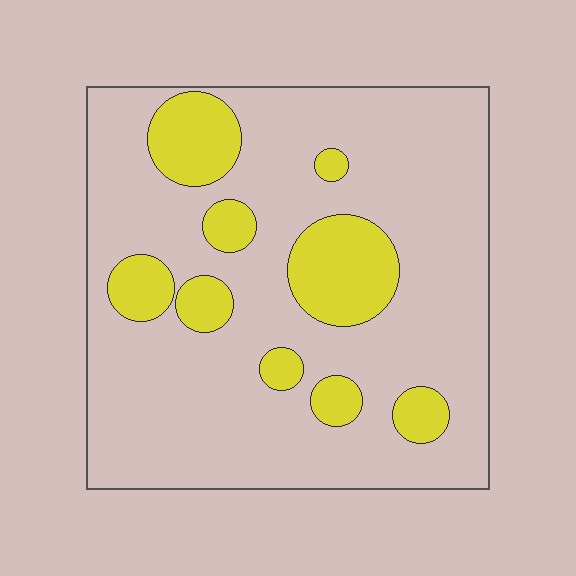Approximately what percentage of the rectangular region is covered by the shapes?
Approximately 20%.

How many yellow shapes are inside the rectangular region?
9.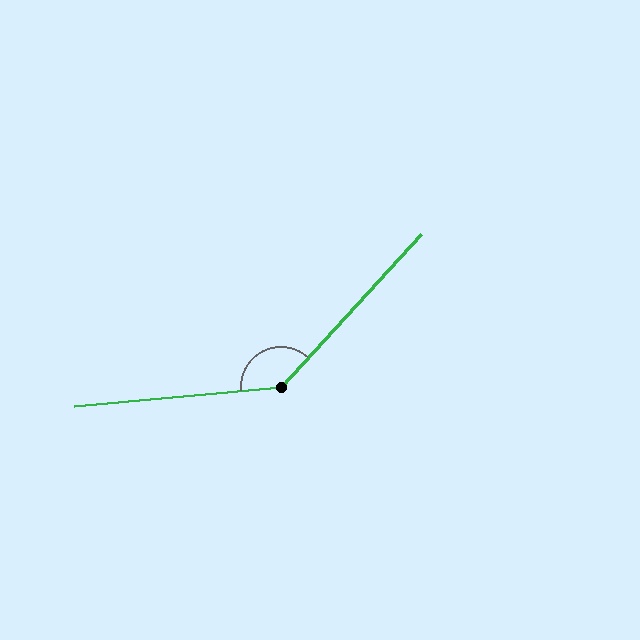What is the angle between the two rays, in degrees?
Approximately 138 degrees.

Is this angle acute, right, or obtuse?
It is obtuse.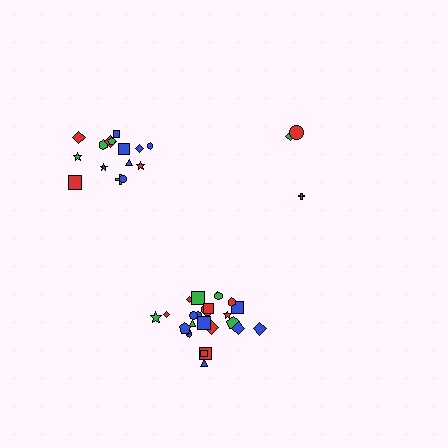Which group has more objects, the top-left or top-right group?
The top-left group.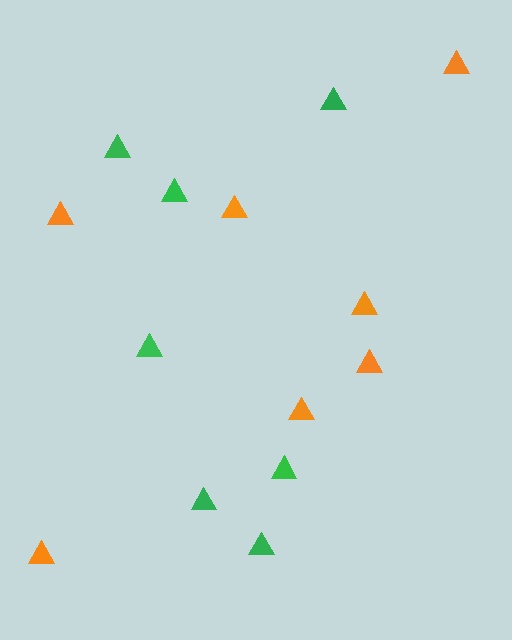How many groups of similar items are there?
There are 2 groups: one group of green triangles (7) and one group of orange triangles (7).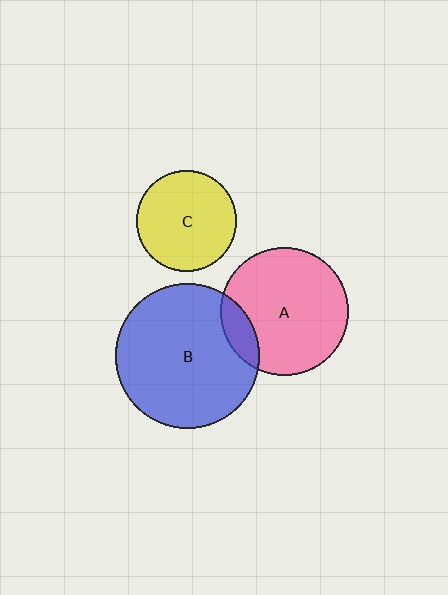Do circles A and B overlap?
Yes.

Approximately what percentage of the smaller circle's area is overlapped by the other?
Approximately 15%.